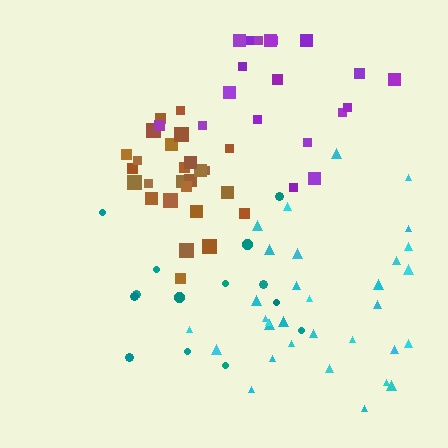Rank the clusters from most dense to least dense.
brown, cyan, purple, teal.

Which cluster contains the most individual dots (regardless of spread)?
Cyan (32).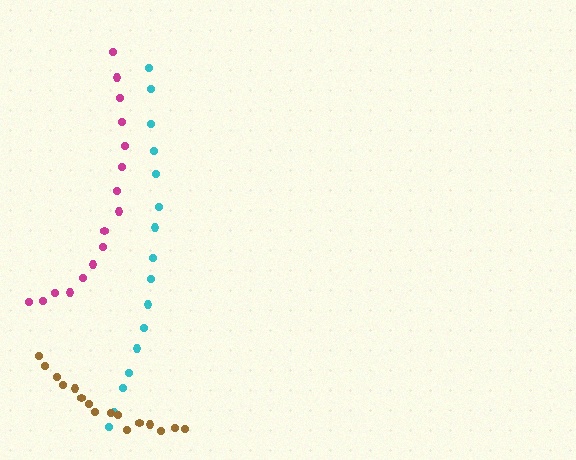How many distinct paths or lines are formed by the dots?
There are 3 distinct paths.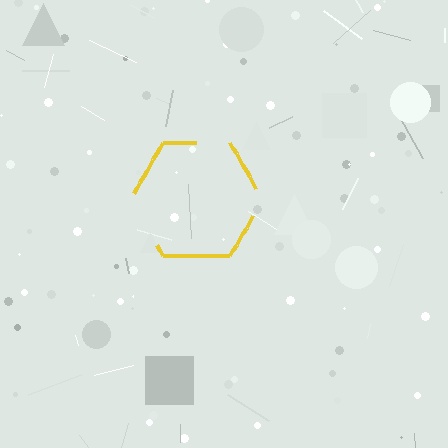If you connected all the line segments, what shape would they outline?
They would outline a hexagon.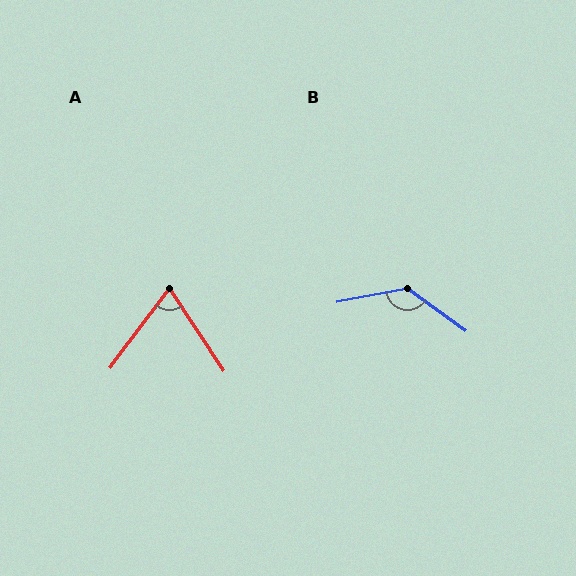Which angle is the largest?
B, at approximately 133 degrees.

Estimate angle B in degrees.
Approximately 133 degrees.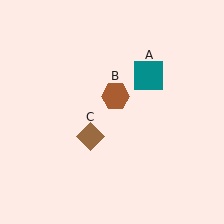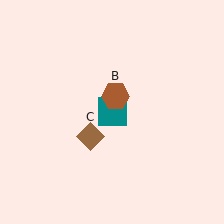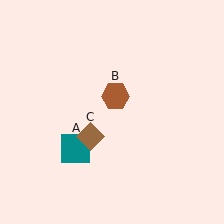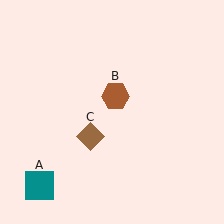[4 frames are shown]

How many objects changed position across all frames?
1 object changed position: teal square (object A).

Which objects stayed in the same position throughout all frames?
Brown hexagon (object B) and brown diamond (object C) remained stationary.